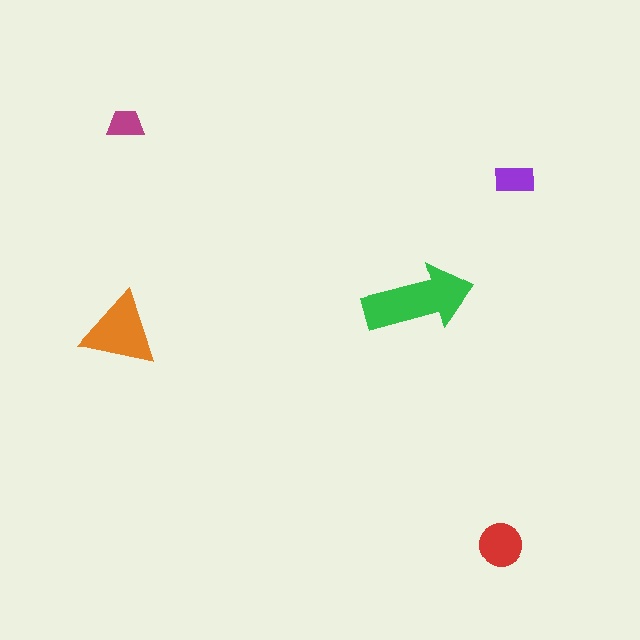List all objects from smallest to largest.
The magenta trapezoid, the purple rectangle, the red circle, the orange triangle, the green arrow.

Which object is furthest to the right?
The purple rectangle is rightmost.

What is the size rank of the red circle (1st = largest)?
3rd.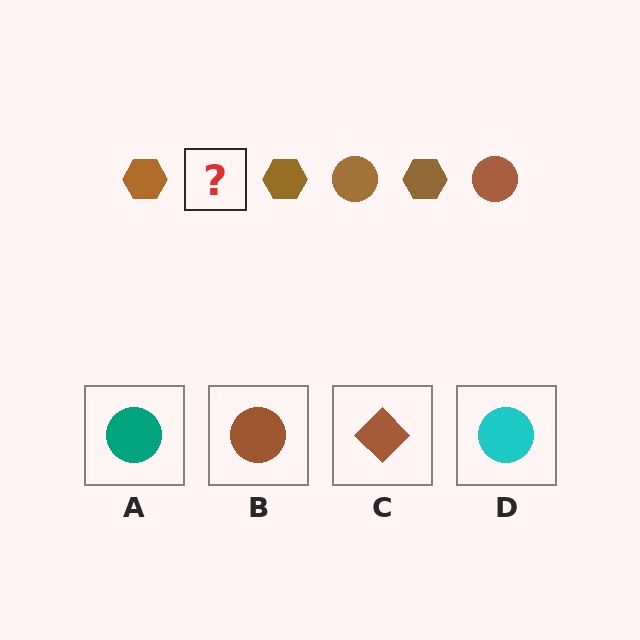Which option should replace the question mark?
Option B.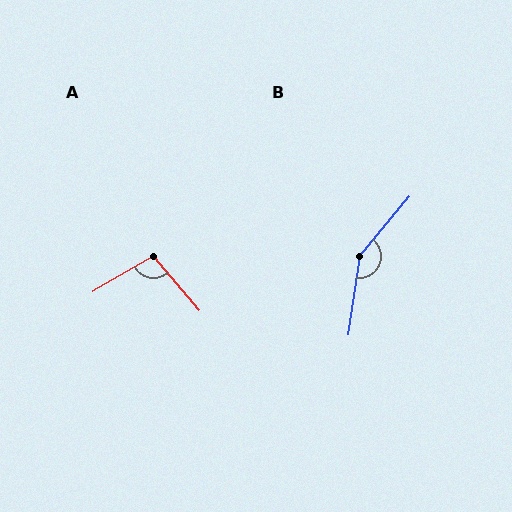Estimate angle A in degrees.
Approximately 100 degrees.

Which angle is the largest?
B, at approximately 149 degrees.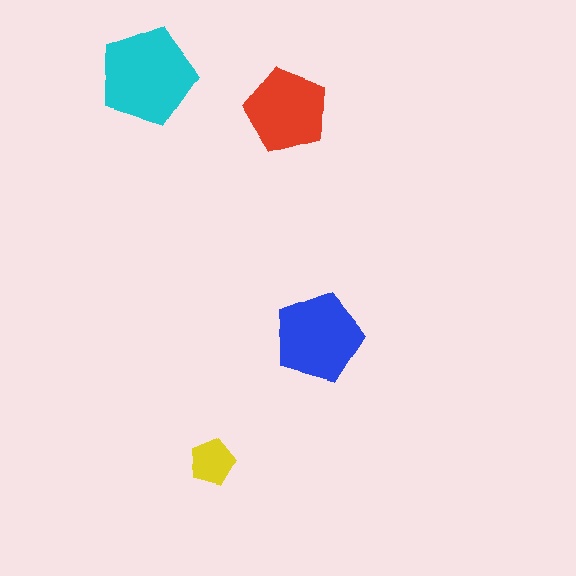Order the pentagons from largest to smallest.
the cyan one, the blue one, the red one, the yellow one.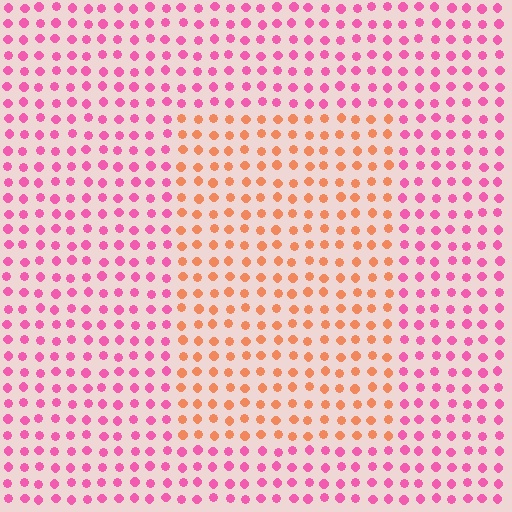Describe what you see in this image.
The image is filled with small pink elements in a uniform arrangement. A rectangle-shaped region is visible where the elements are tinted to a slightly different hue, forming a subtle color boundary.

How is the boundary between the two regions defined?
The boundary is defined purely by a slight shift in hue (about 52 degrees). Spacing, size, and orientation are identical on both sides.